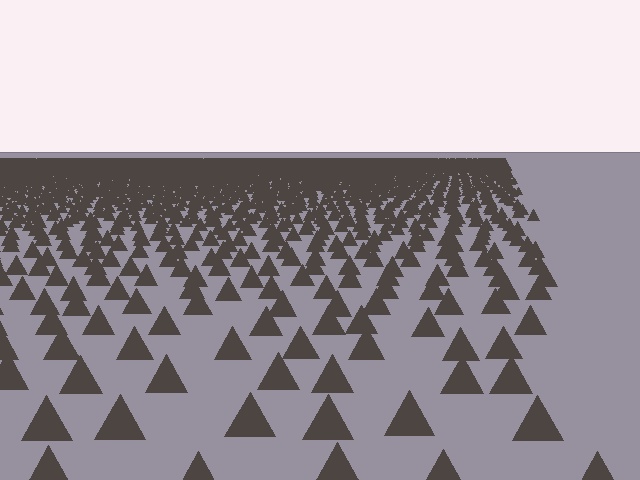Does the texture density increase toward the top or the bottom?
Density increases toward the top.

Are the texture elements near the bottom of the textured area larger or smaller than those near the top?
Larger. Near the bottom, elements are closer to the viewer and appear at a bigger on-screen size.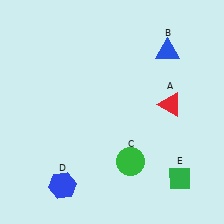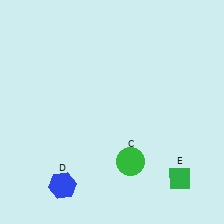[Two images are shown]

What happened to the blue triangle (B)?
The blue triangle (B) was removed in Image 2. It was in the top-right area of Image 1.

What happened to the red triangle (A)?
The red triangle (A) was removed in Image 2. It was in the top-right area of Image 1.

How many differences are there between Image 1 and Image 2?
There are 2 differences between the two images.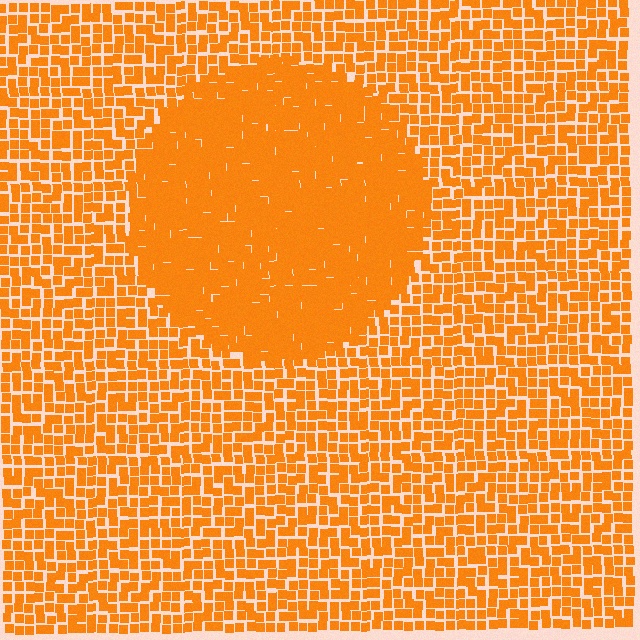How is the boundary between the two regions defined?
The boundary is defined by a change in element density (approximately 1.7x ratio). All elements are the same color, size, and shape.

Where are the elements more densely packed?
The elements are more densely packed inside the circle boundary.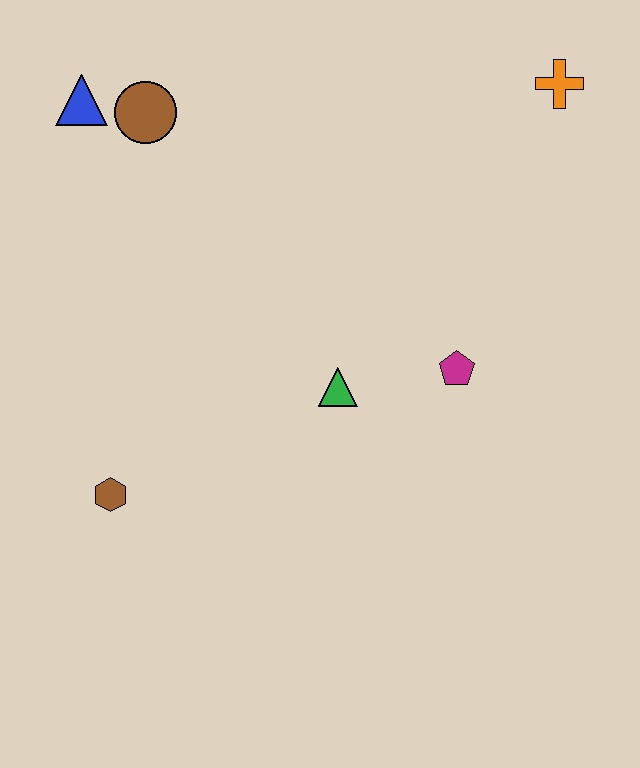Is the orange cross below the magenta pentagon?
No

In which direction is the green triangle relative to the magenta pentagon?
The green triangle is to the left of the magenta pentagon.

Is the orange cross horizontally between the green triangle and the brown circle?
No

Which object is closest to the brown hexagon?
The green triangle is closest to the brown hexagon.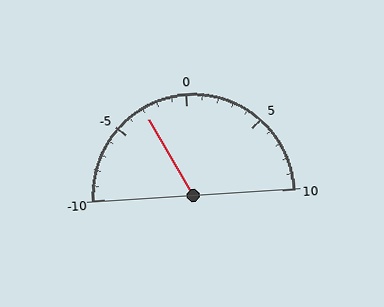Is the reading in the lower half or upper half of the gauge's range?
The reading is in the lower half of the range (-10 to 10).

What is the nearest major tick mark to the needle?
The nearest major tick mark is -5.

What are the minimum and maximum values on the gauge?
The gauge ranges from -10 to 10.